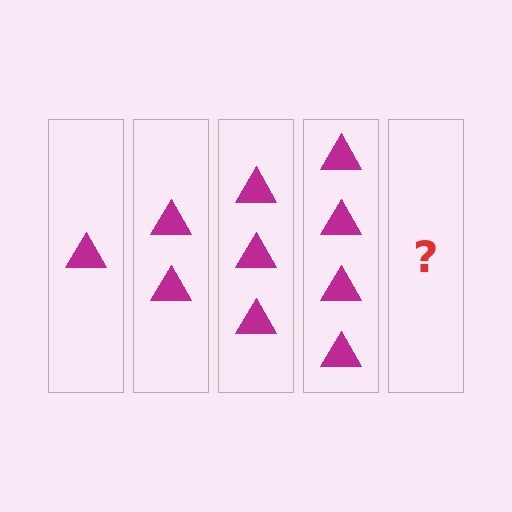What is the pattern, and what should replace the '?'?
The pattern is that each step adds one more triangle. The '?' should be 5 triangles.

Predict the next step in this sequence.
The next step is 5 triangles.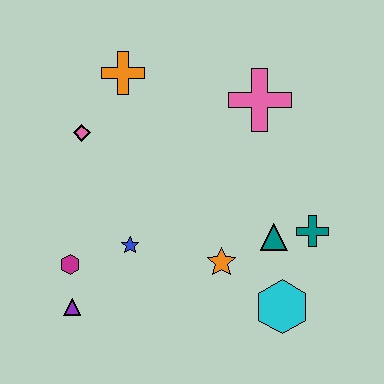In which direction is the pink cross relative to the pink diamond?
The pink cross is to the right of the pink diamond.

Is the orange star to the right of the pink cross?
No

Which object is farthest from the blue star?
The pink cross is farthest from the blue star.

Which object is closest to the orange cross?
The pink diamond is closest to the orange cross.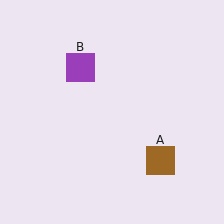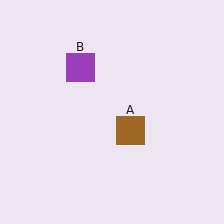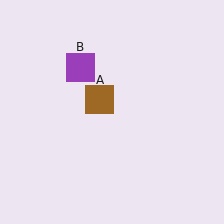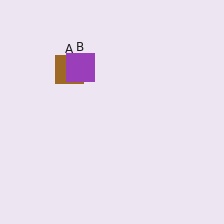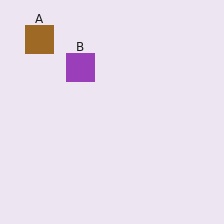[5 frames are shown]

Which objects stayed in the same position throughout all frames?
Purple square (object B) remained stationary.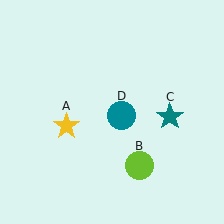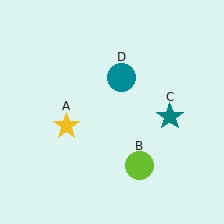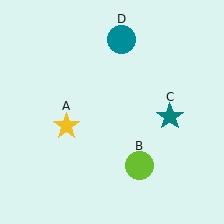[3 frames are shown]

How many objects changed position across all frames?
1 object changed position: teal circle (object D).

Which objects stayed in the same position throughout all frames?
Yellow star (object A) and lime circle (object B) and teal star (object C) remained stationary.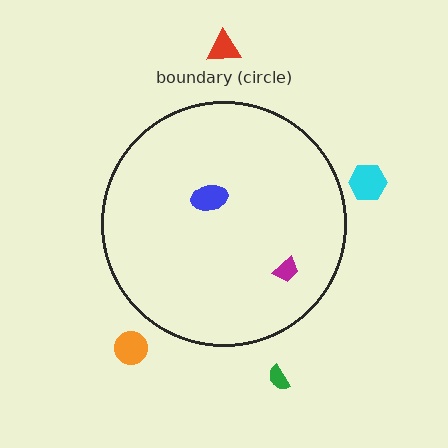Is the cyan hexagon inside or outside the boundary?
Outside.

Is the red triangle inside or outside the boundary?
Outside.